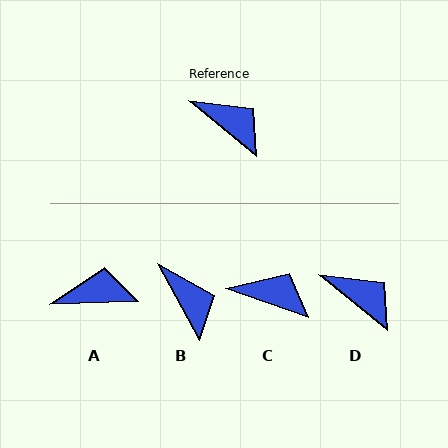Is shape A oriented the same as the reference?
No, it is off by about 41 degrees.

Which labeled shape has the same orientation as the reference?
D.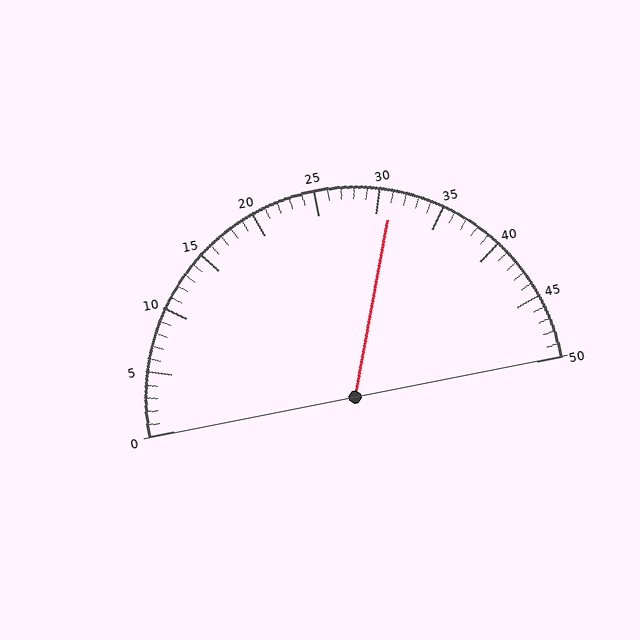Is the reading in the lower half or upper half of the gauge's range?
The reading is in the upper half of the range (0 to 50).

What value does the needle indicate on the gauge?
The needle indicates approximately 31.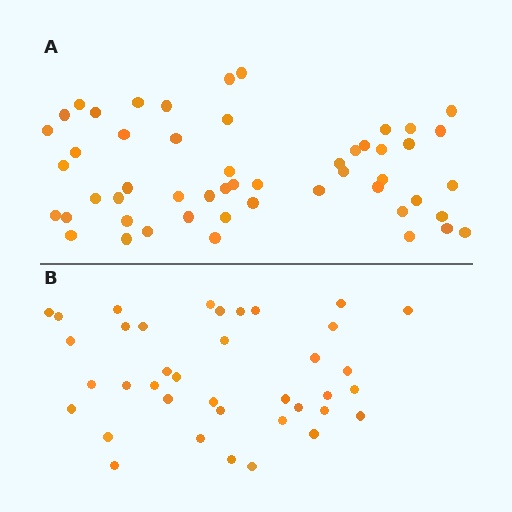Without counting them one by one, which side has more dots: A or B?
Region A (the top region) has more dots.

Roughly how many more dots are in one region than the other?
Region A has approximately 15 more dots than region B.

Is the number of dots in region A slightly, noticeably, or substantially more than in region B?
Region A has noticeably more, but not dramatically so. The ratio is roughly 1.4 to 1.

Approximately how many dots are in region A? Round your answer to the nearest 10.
About 50 dots. (The exact count is 52, which rounds to 50.)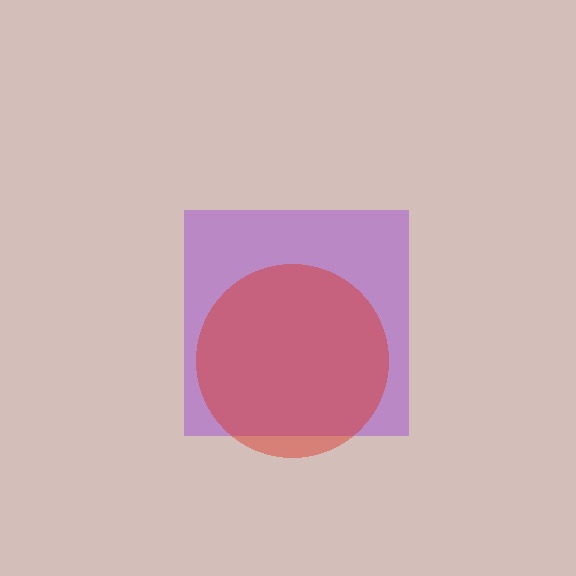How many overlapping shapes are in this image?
There are 2 overlapping shapes in the image.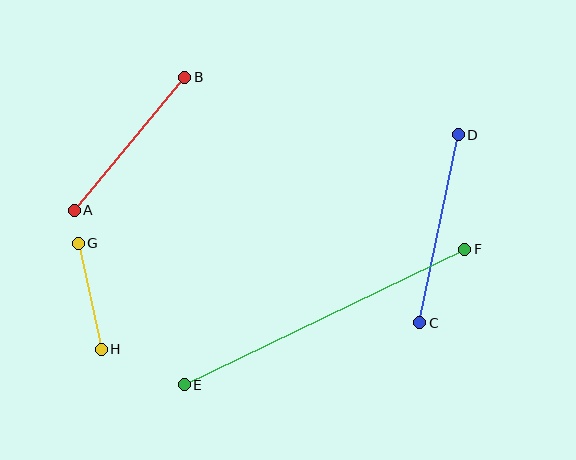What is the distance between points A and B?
The distance is approximately 173 pixels.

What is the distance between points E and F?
The distance is approximately 311 pixels.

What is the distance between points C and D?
The distance is approximately 192 pixels.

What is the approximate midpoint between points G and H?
The midpoint is at approximately (90, 296) pixels.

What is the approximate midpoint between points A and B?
The midpoint is at approximately (130, 144) pixels.